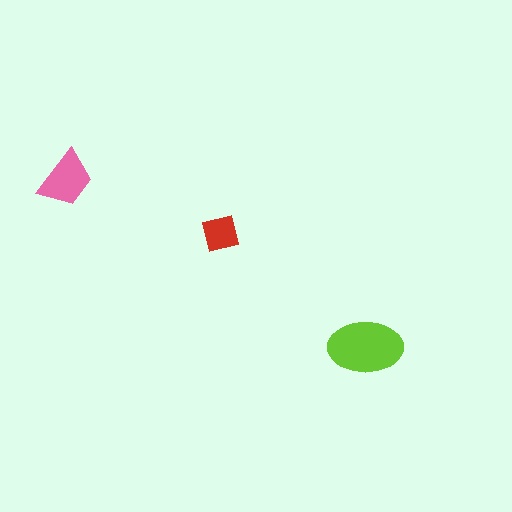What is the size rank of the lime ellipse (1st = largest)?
1st.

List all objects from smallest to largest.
The red square, the pink trapezoid, the lime ellipse.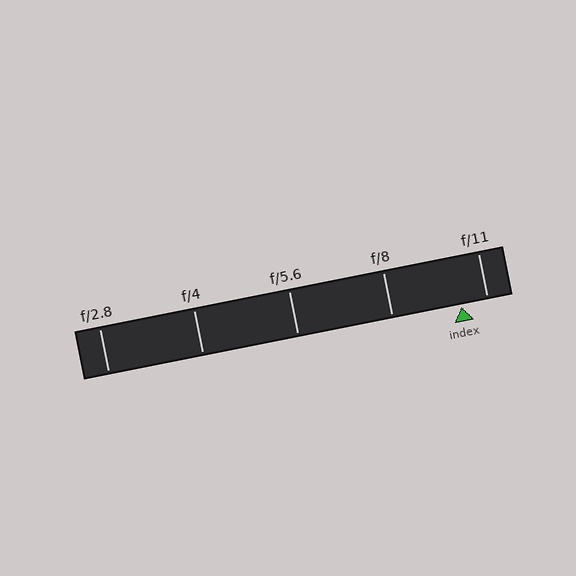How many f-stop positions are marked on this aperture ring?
There are 5 f-stop positions marked.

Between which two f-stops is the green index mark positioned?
The index mark is between f/8 and f/11.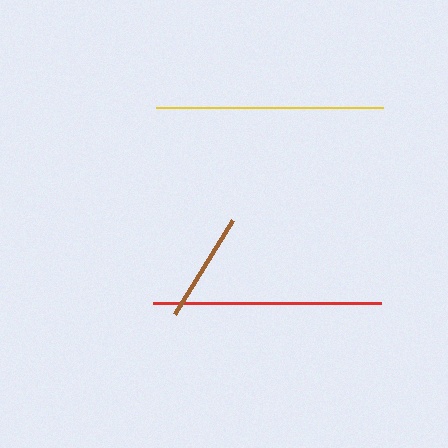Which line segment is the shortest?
The brown line is the shortest at approximately 111 pixels.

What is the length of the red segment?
The red segment is approximately 228 pixels long.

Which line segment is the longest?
The red line is the longest at approximately 228 pixels.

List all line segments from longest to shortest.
From longest to shortest: red, yellow, brown.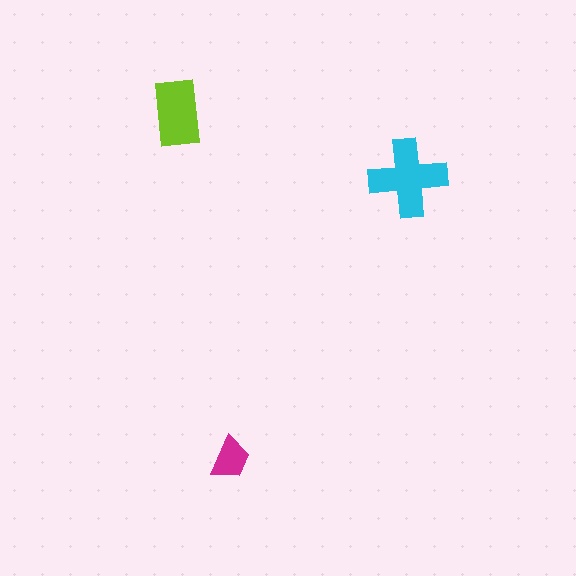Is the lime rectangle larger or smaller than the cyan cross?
Smaller.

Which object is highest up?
The lime rectangle is topmost.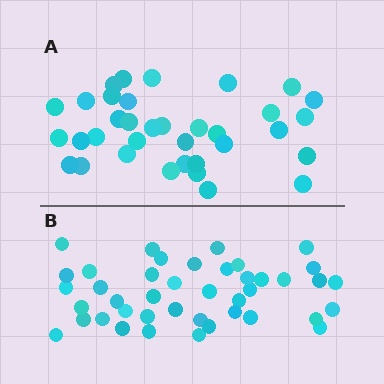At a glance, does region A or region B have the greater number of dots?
Region B (the bottom region) has more dots.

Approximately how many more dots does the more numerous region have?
Region B has roughly 8 or so more dots than region A.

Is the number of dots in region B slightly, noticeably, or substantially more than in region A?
Region B has only slightly more — the two regions are fairly close. The ratio is roughly 1.2 to 1.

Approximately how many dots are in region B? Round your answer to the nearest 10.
About 40 dots. (The exact count is 42, which rounds to 40.)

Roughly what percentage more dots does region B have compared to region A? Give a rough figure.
About 20% more.